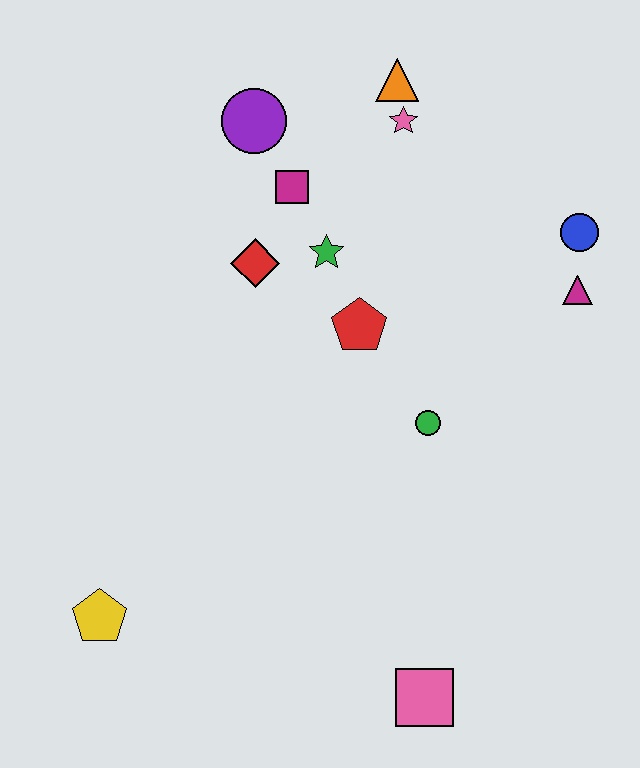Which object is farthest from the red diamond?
The pink square is farthest from the red diamond.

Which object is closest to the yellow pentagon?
The pink square is closest to the yellow pentagon.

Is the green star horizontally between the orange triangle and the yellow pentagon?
Yes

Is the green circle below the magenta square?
Yes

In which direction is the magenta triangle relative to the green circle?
The magenta triangle is to the right of the green circle.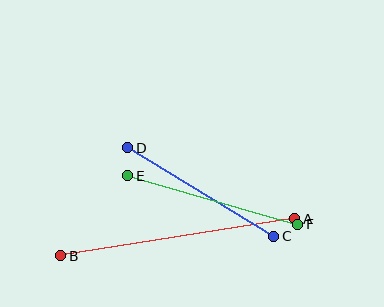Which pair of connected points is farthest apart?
Points A and B are farthest apart.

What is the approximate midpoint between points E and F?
The midpoint is at approximately (213, 200) pixels.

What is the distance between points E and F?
The distance is approximately 177 pixels.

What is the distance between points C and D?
The distance is approximately 170 pixels.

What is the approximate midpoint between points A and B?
The midpoint is at approximately (178, 237) pixels.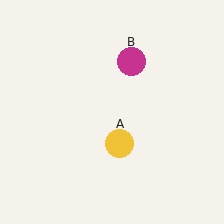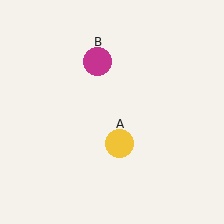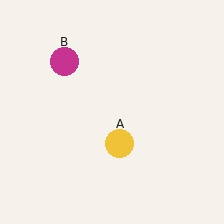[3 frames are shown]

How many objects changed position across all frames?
1 object changed position: magenta circle (object B).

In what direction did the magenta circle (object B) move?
The magenta circle (object B) moved left.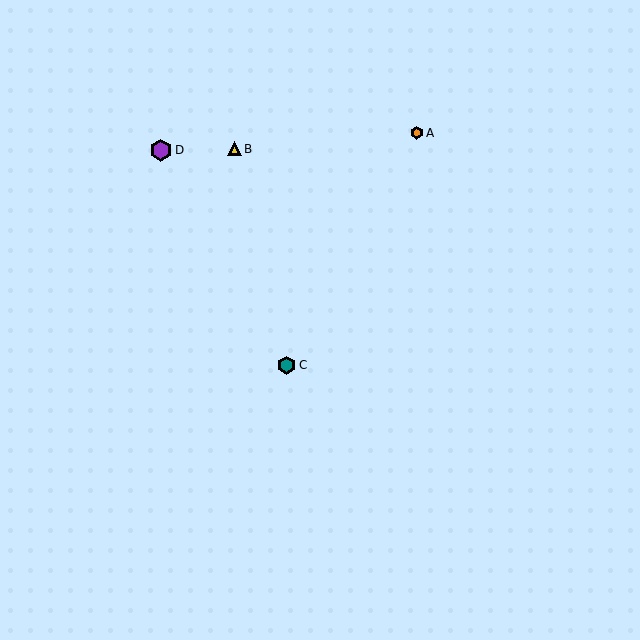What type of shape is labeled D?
Shape D is a purple hexagon.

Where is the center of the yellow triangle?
The center of the yellow triangle is at (234, 149).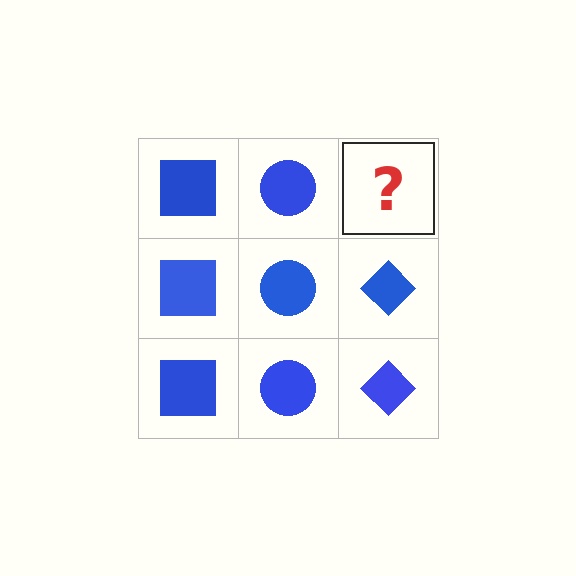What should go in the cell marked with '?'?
The missing cell should contain a blue diamond.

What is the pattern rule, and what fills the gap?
The rule is that each column has a consistent shape. The gap should be filled with a blue diamond.